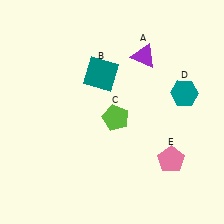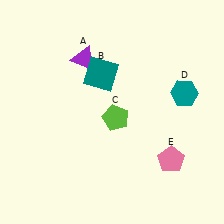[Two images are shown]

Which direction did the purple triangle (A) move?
The purple triangle (A) moved left.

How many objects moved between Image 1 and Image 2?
1 object moved between the two images.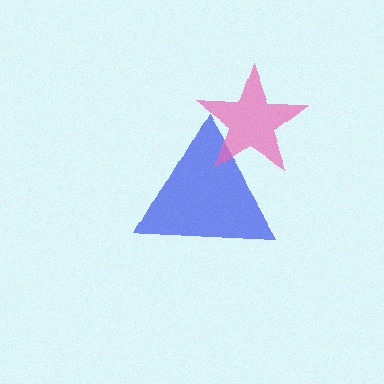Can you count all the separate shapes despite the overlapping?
Yes, there are 2 separate shapes.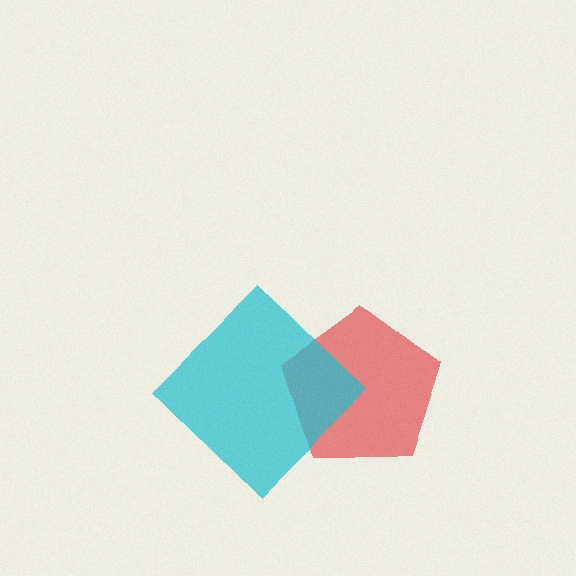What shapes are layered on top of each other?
The layered shapes are: a red pentagon, a cyan diamond.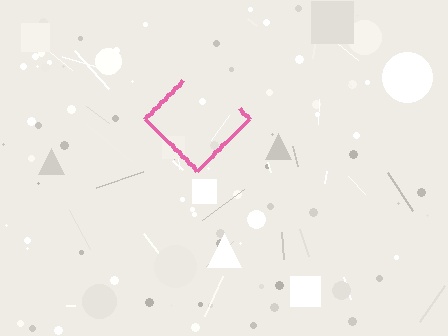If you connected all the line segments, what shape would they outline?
They would outline a diamond.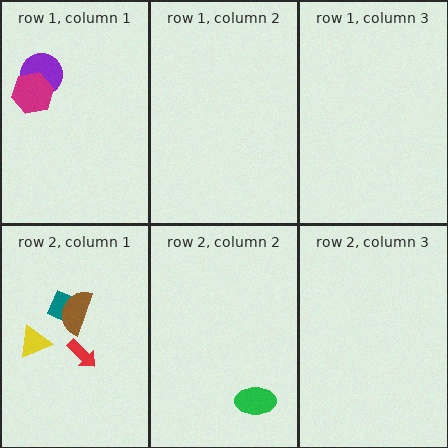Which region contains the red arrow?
The row 2, column 1 region.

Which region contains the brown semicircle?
The row 2, column 1 region.